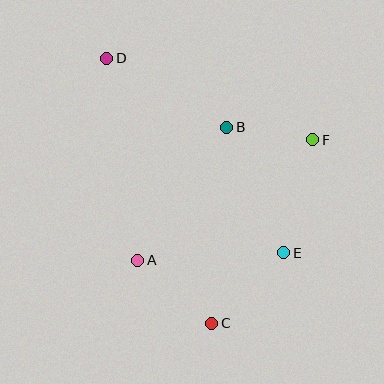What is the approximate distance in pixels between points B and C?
The distance between B and C is approximately 197 pixels.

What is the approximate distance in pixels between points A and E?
The distance between A and E is approximately 146 pixels.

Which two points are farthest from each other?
Points C and D are farthest from each other.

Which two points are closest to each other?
Points B and F are closest to each other.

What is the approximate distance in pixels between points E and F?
The distance between E and F is approximately 117 pixels.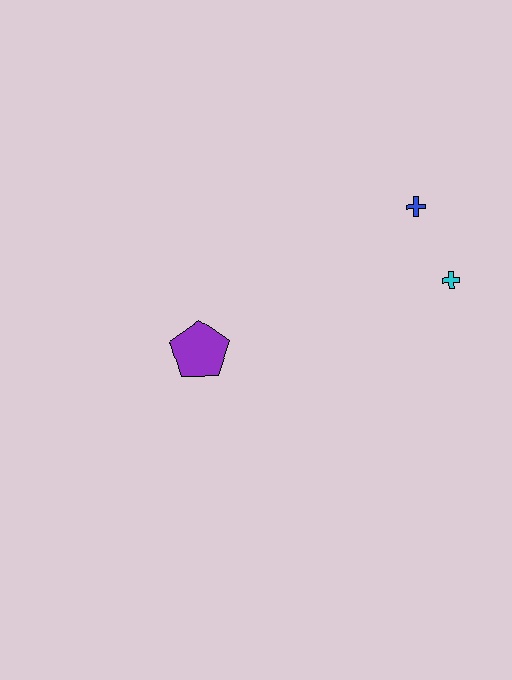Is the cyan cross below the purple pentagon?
No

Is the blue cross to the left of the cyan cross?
Yes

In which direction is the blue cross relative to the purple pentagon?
The blue cross is to the right of the purple pentagon.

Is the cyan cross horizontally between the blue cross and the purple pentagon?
No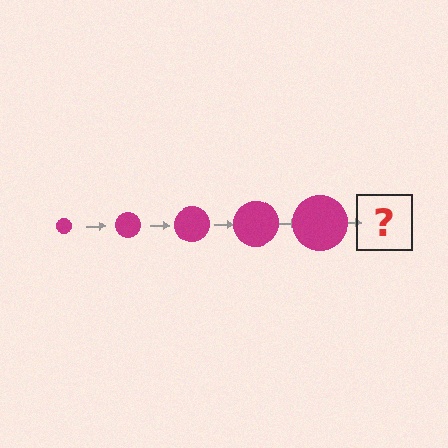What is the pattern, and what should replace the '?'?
The pattern is that the circle gets progressively larger each step. The '?' should be a magenta circle, larger than the previous one.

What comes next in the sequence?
The next element should be a magenta circle, larger than the previous one.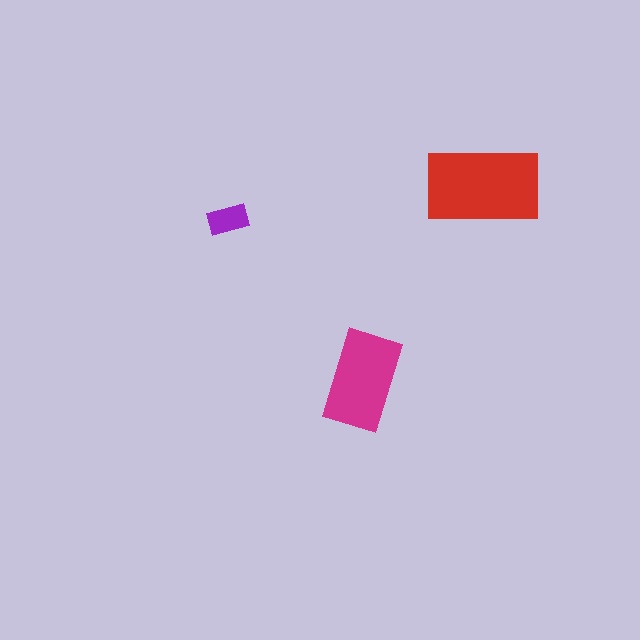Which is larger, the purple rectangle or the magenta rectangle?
The magenta one.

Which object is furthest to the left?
The purple rectangle is leftmost.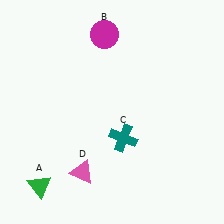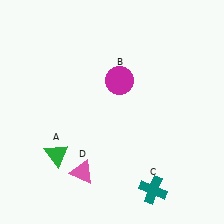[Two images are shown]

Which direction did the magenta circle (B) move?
The magenta circle (B) moved down.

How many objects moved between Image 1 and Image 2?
3 objects moved between the two images.